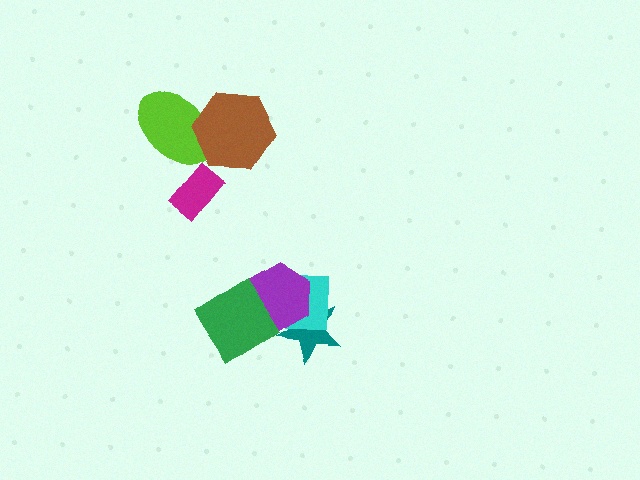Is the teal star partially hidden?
Yes, it is partially covered by another shape.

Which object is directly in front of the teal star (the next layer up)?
The cyan square is directly in front of the teal star.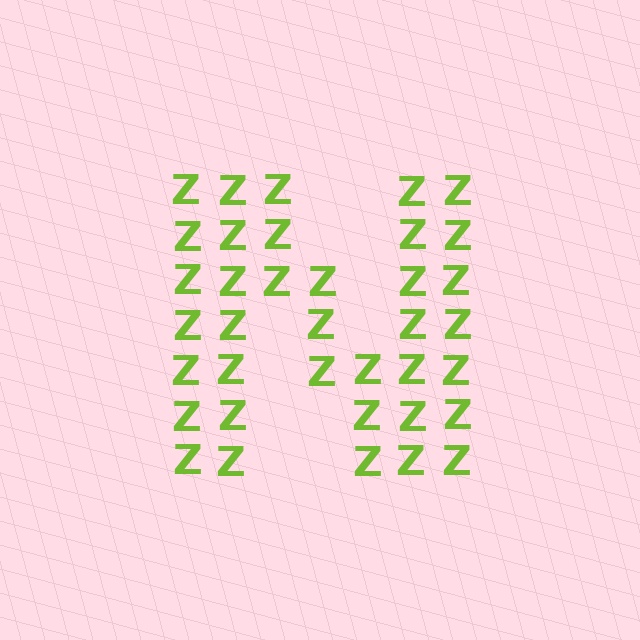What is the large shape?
The large shape is the letter N.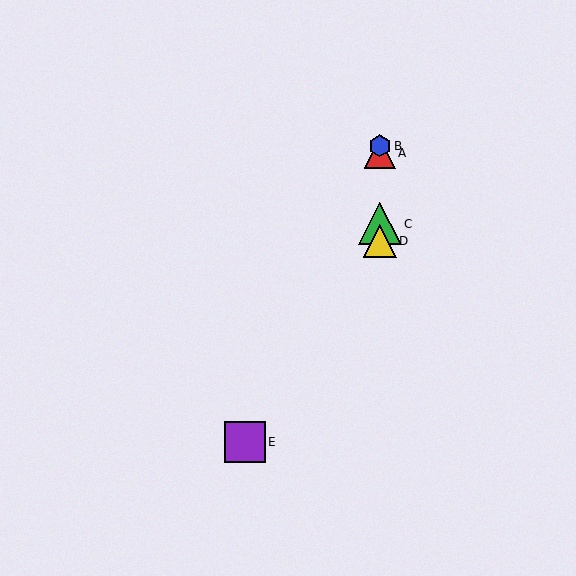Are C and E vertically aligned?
No, C is at x≈380 and E is at x≈245.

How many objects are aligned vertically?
4 objects (A, B, C, D) are aligned vertically.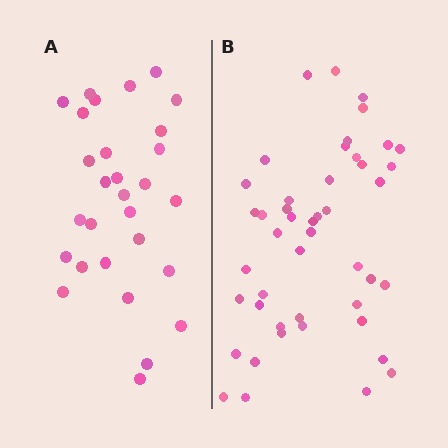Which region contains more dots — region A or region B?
Region B (the right region) has more dots.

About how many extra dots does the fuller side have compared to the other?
Region B has approximately 15 more dots than region A.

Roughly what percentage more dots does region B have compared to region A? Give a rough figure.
About 60% more.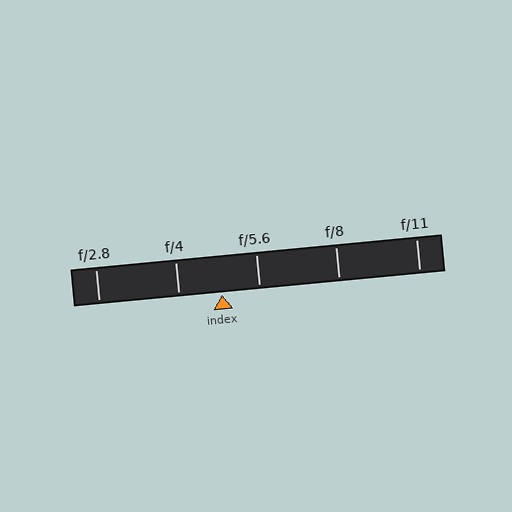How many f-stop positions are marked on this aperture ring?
There are 5 f-stop positions marked.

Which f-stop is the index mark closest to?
The index mark is closest to f/5.6.